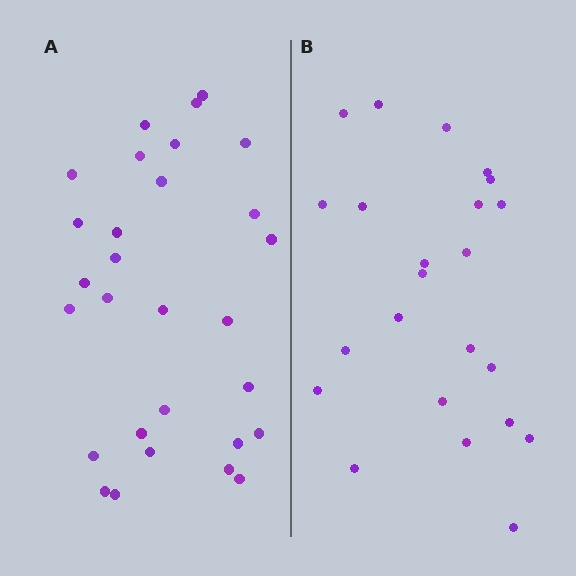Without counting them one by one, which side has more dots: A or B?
Region A (the left region) has more dots.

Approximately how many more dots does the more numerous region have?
Region A has about 6 more dots than region B.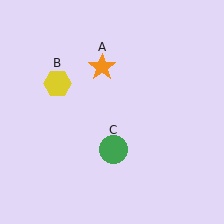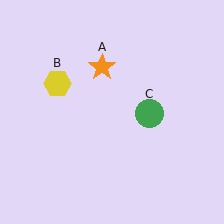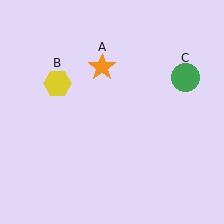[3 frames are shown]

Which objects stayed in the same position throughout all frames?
Orange star (object A) and yellow hexagon (object B) remained stationary.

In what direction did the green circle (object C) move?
The green circle (object C) moved up and to the right.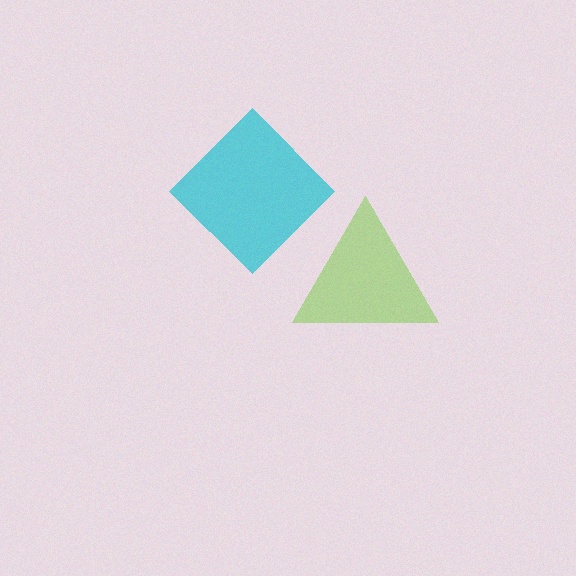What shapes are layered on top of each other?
The layered shapes are: a lime triangle, a cyan diamond.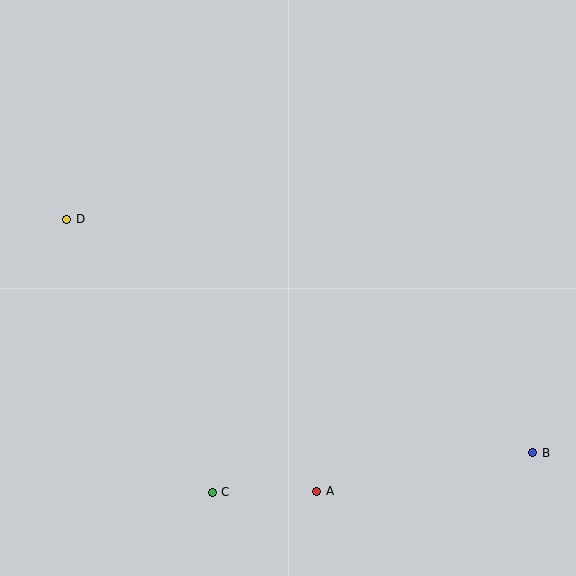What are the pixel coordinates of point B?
Point B is at (533, 453).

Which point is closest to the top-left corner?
Point D is closest to the top-left corner.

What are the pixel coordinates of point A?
Point A is at (317, 491).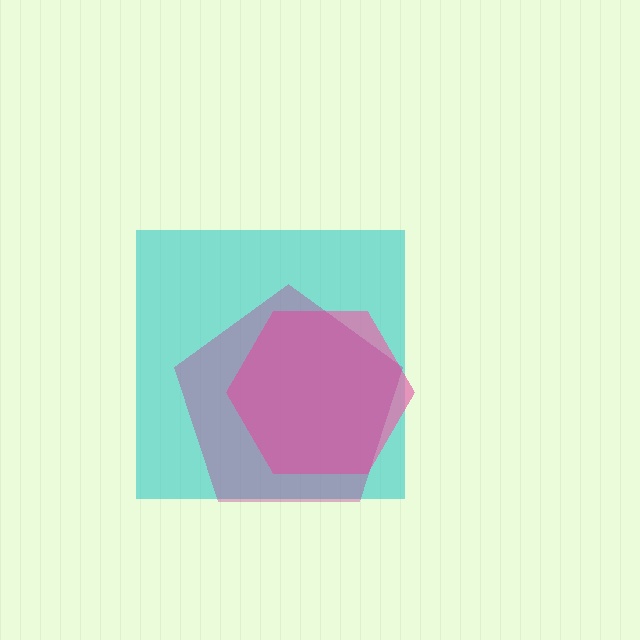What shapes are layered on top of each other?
The layered shapes are: a cyan square, a pink hexagon, a magenta pentagon.